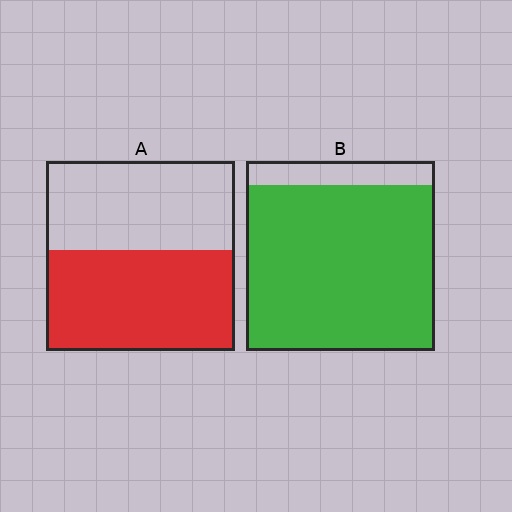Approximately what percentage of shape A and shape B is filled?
A is approximately 55% and B is approximately 85%.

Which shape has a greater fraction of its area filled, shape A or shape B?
Shape B.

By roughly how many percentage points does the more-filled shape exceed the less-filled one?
By roughly 35 percentage points (B over A).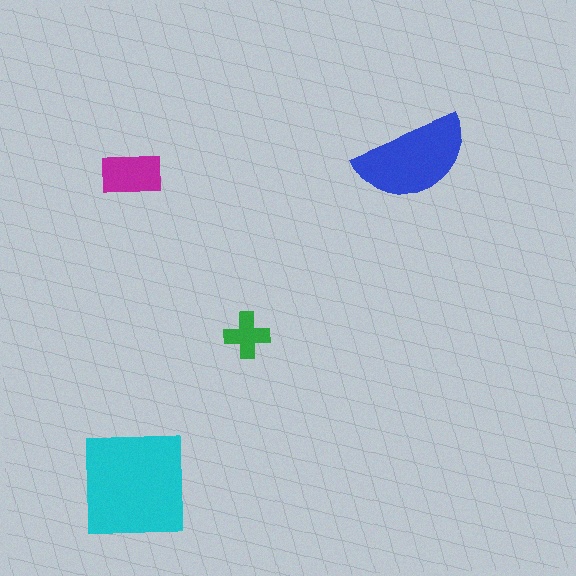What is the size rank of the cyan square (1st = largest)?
1st.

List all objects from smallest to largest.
The green cross, the magenta rectangle, the blue semicircle, the cyan square.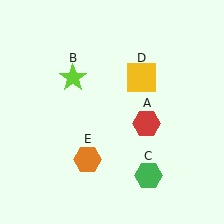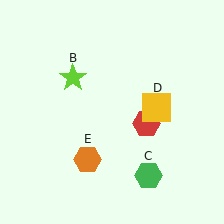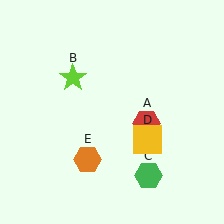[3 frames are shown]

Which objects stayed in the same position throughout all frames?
Red hexagon (object A) and lime star (object B) and green hexagon (object C) and orange hexagon (object E) remained stationary.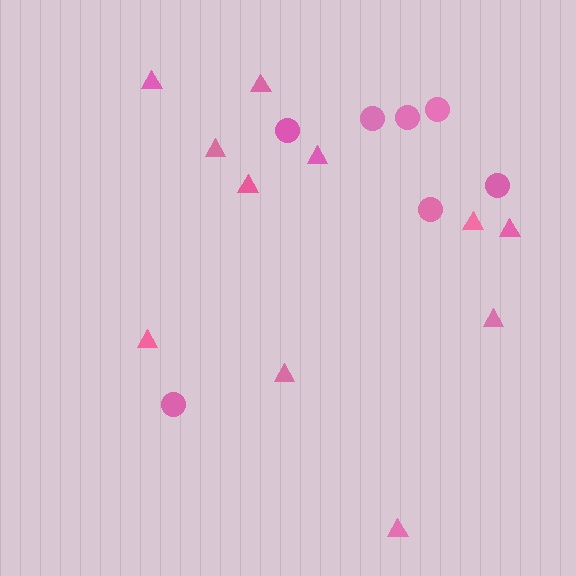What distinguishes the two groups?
There are 2 groups: one group of triangles (11) and one group of circles (7).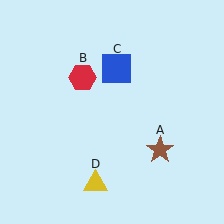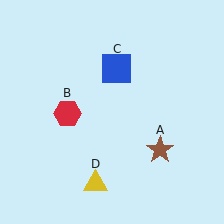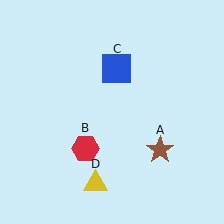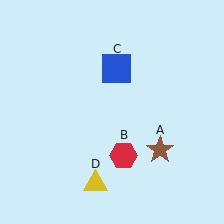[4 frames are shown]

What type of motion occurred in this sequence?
The red hexagon (object B) rotated counterclockwise around the center of the scene.